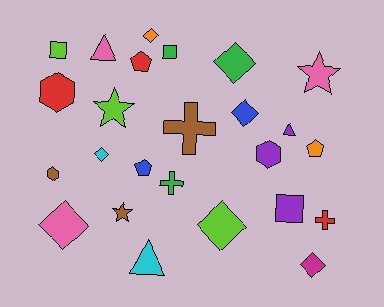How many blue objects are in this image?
There are 2 blue objects.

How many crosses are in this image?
There are 3 crosses.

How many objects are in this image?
There are 25 objects.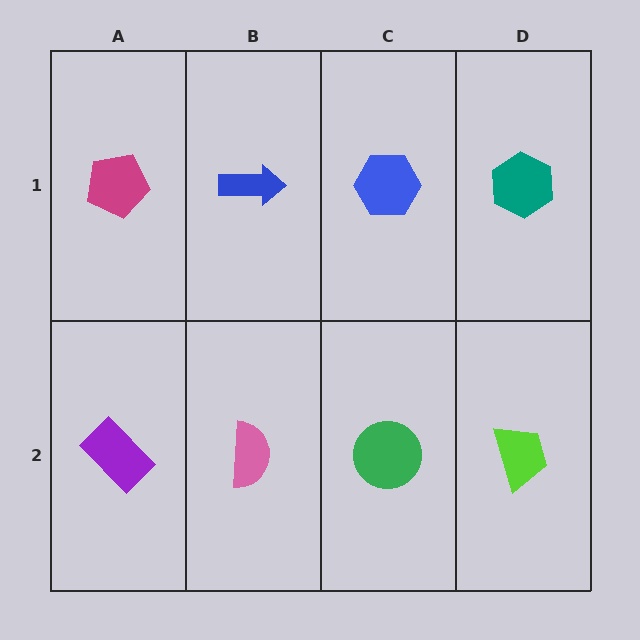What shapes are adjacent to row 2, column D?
A teal hexagon (row 1, column D), a green circle (row 2, column C).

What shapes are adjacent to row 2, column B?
A blue arrow (row 1, column B), a purple rectangle (row 2, column A), a green circle (row 2, column C).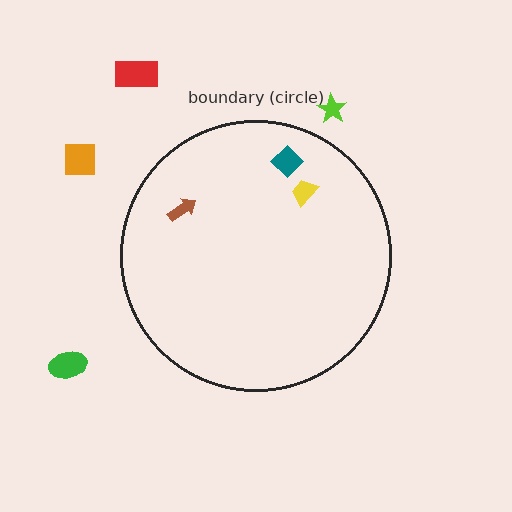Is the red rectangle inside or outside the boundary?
Outside.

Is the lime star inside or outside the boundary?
Outside.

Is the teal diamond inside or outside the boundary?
Inside.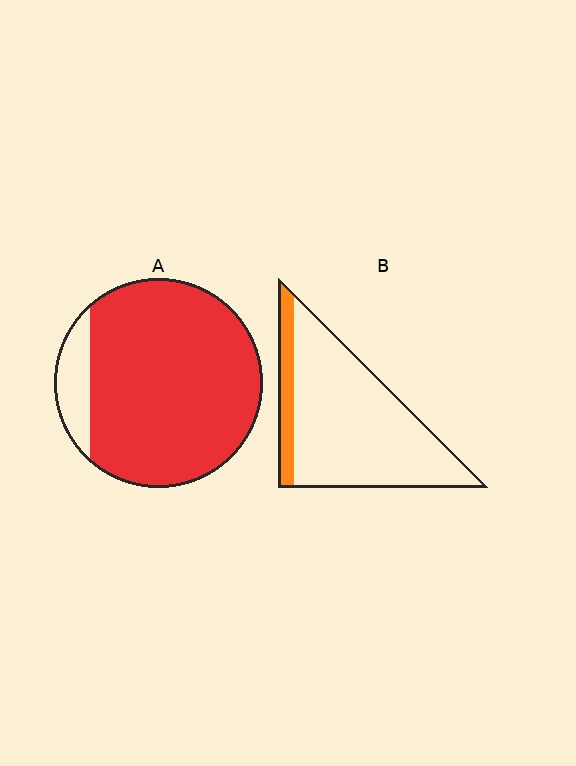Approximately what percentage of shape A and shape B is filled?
A is approximately 90% and B is approximately 15%.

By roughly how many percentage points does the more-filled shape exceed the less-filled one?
By roughly 75 percentage points (A over B).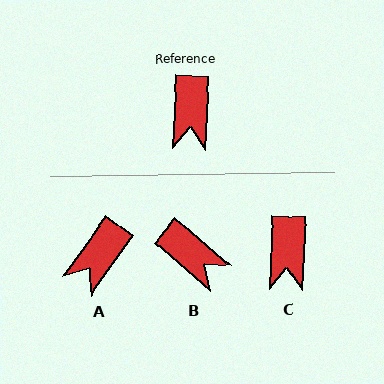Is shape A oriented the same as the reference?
No, it is off by about 33 degrees.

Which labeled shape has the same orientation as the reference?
C.